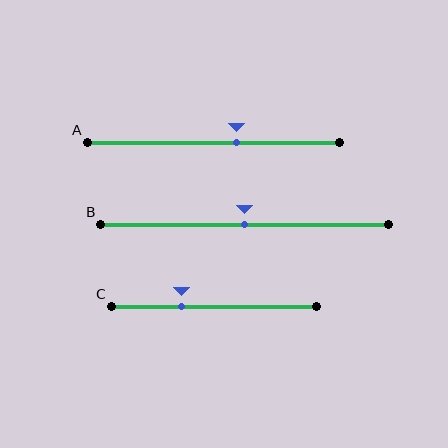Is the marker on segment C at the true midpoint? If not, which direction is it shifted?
No, the marker on segment C is shifted to the left by about 16% of the segment length.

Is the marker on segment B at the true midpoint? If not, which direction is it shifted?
Yes, the marker on segment B is at the true midpoint.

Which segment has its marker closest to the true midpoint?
Segment B has its marker closest to the true midpoint.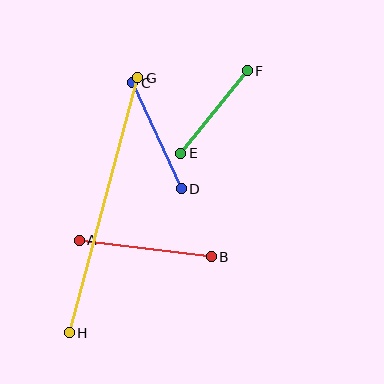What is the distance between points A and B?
The distance is approximately 133 pixels.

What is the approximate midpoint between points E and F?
The midpoint is at approximately (214, 112) pixels.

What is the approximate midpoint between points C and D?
The midpoint is at approximately (157, 136) pixels.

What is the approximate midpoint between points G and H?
The midpoint is at approximately (103, 205) pixels.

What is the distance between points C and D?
The distance is approximately 117 pixels.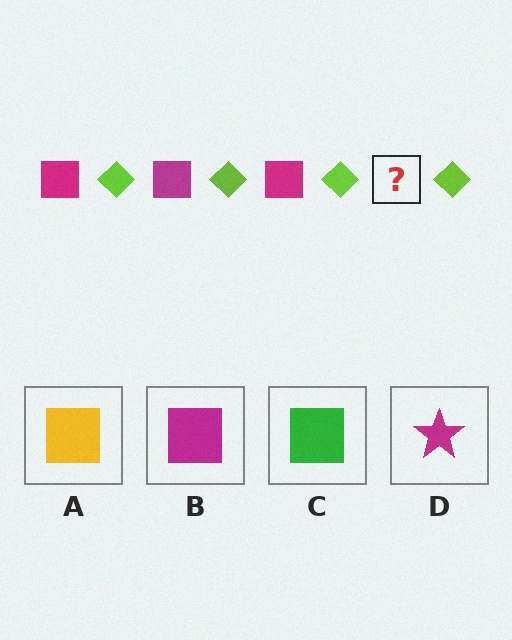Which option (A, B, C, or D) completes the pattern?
B.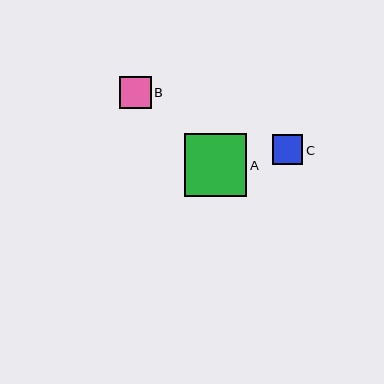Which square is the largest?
Square A is the largest with a size of approximately 62 pixels.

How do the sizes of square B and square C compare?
Square B and square C are approximately the same size.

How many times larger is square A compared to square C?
Square A is approximately 2.1 times the size of square C.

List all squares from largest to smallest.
From largest to smallest: A, B, C.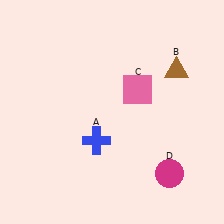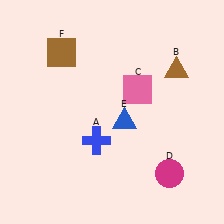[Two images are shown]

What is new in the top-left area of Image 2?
A brown square (F) was added in the top-left area of Image 2.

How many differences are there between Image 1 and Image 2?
There are 2 differences between the two images.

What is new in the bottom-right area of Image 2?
A blue triangle (E) was added in the bottom-right area of Image 2.